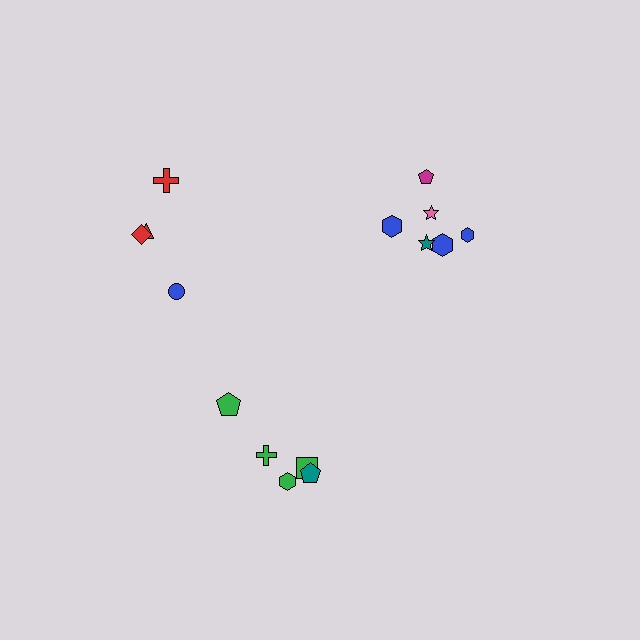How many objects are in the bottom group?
There are 5 objects.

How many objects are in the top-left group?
There are 4 objects.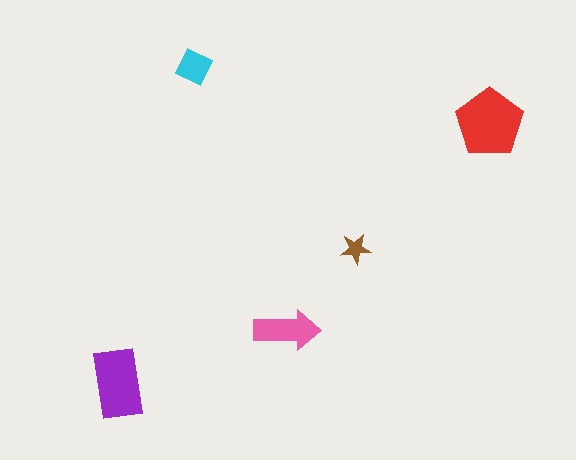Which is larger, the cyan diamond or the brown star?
The cyan diamond.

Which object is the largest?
The red pentagon.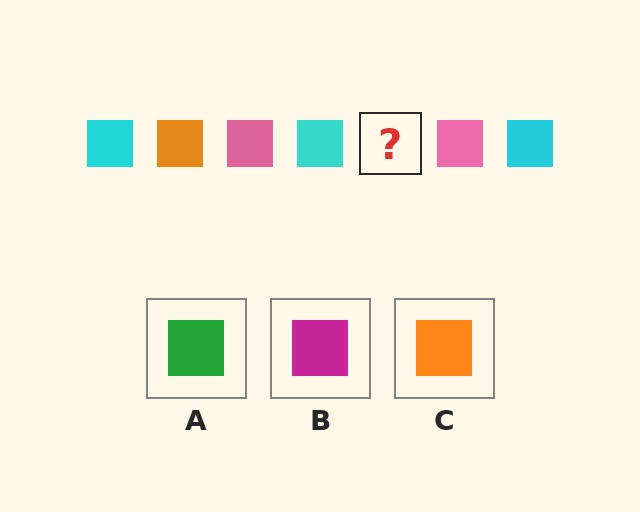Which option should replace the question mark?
Option C.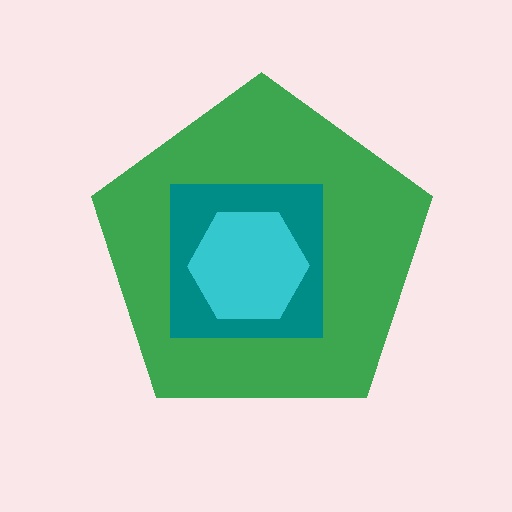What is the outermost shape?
The green pentagon.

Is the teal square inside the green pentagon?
Yes.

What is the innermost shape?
The cyan hexagon.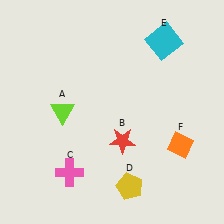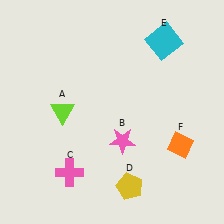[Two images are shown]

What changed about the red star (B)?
In Image 1, B is red. In Image 2, it changed to pink.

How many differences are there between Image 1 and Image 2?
There is 1 difference between the two images.